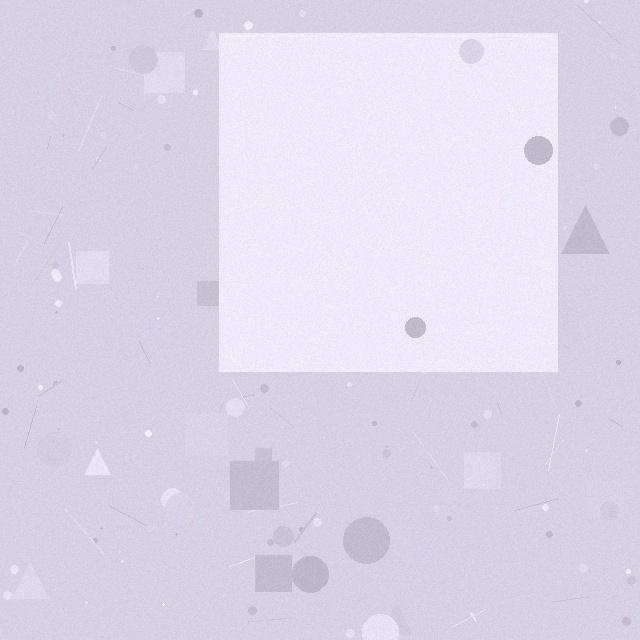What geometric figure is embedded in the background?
A square is embedded in the background.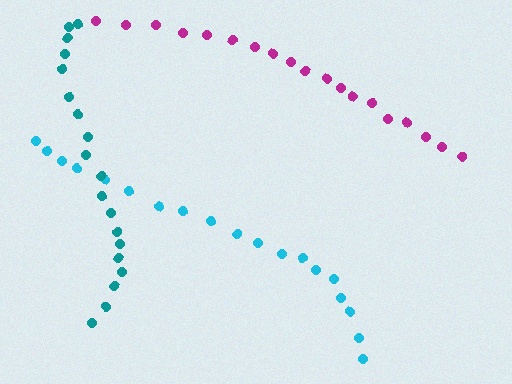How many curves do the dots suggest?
There are 3 distinct paths.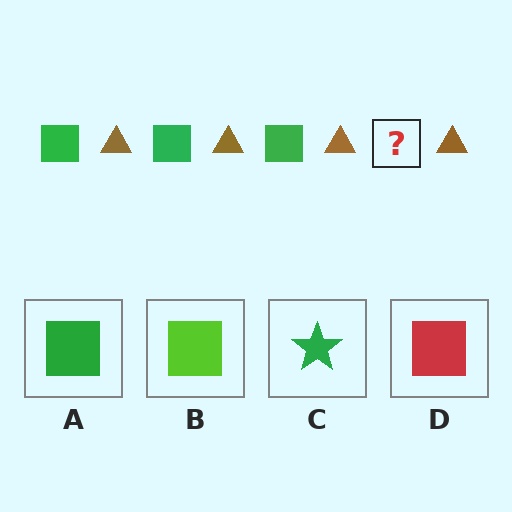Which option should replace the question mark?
Option A.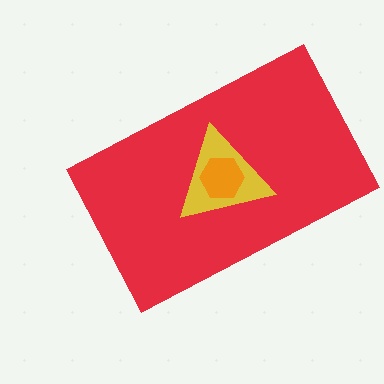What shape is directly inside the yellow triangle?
The orange hexagon.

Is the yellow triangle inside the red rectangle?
Yes.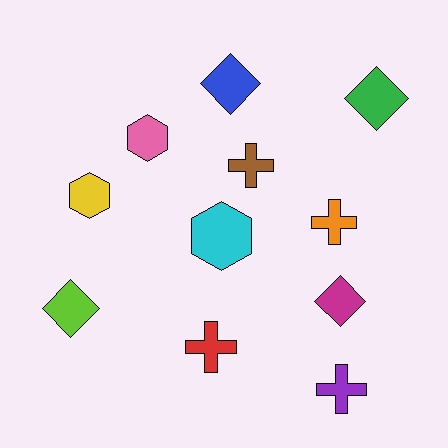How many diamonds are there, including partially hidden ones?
There are 4 diamonds.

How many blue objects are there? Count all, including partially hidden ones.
There is 1 blue object.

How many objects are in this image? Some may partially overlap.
There are 11 objects.